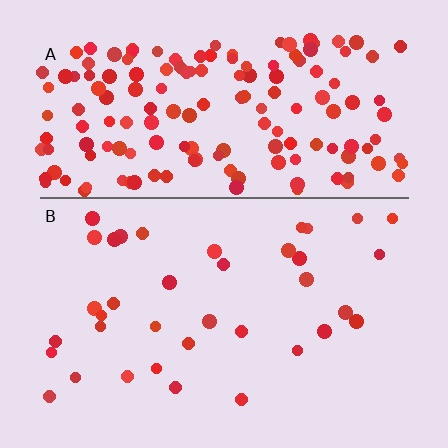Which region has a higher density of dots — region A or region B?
A (the top).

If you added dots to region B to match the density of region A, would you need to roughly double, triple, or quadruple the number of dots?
Approximately quadruple.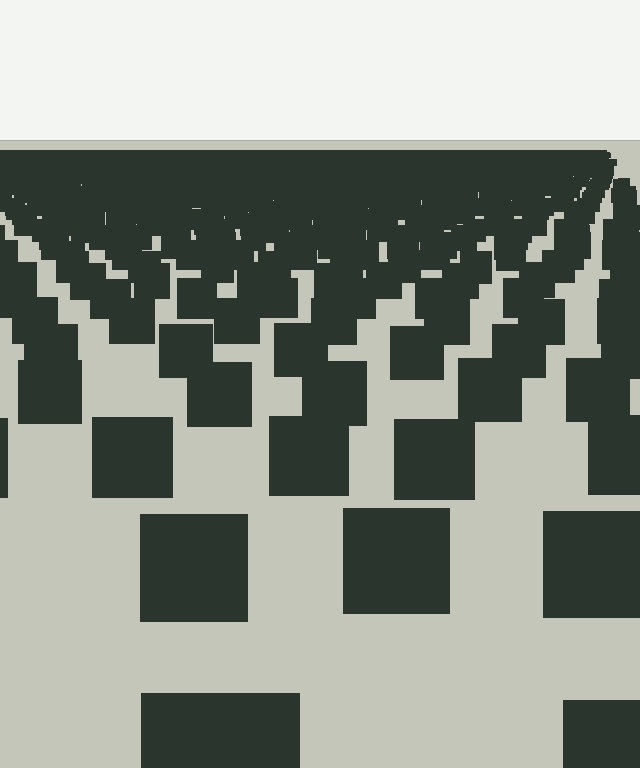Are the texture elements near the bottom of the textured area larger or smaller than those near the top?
Larger. Near the bottom, elements are closer to the viewer and appear at a bigger on-screen size.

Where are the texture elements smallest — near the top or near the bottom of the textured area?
Near the top.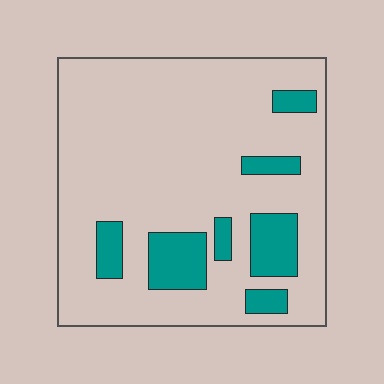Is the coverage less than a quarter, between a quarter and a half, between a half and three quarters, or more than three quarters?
Less than a quarter.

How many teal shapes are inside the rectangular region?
7.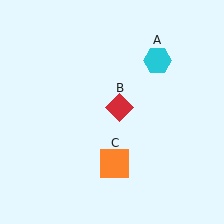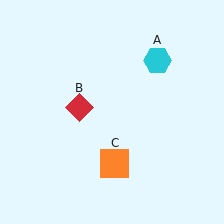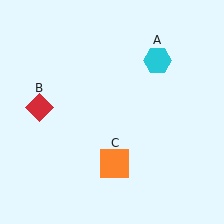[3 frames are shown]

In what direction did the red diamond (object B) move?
The red diamond (object B) moved left.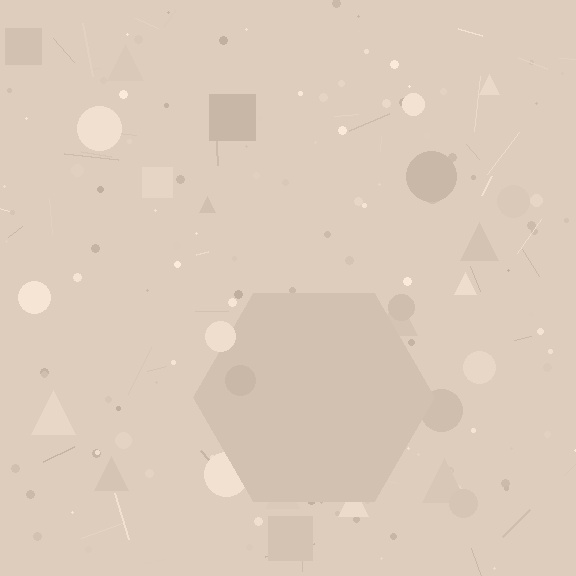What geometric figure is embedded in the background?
A hexagon is embedded in the background.